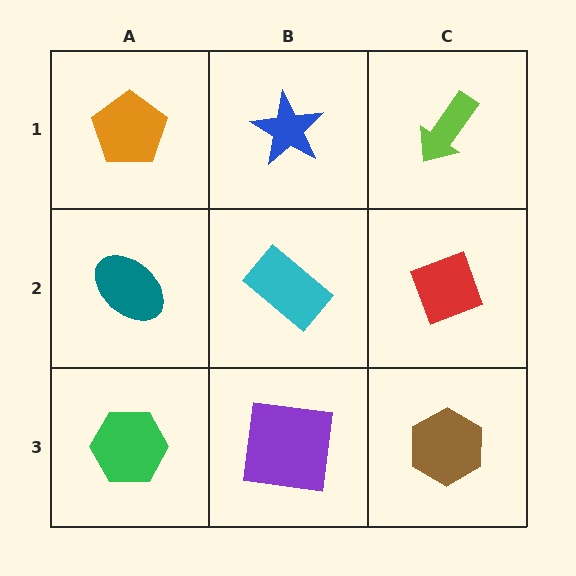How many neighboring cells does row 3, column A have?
2.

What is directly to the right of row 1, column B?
A lime arrow.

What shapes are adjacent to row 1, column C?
A red diamond (row 2, column C), a blue star (row 1, column B).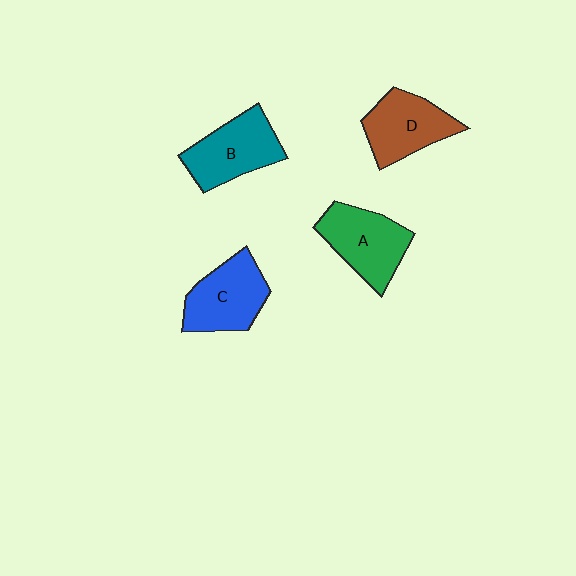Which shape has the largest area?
Shape A (green).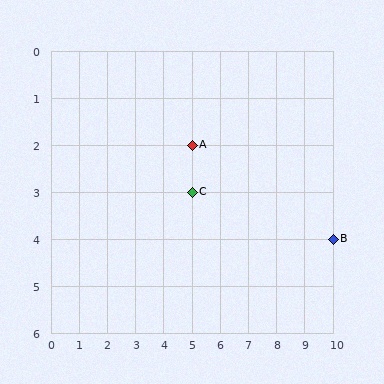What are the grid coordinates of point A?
Point A is at grid coordinates (5, 2).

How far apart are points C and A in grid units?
Points C and A are 1 row apart.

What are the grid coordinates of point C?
Point C is at grid coordinates (5, 3).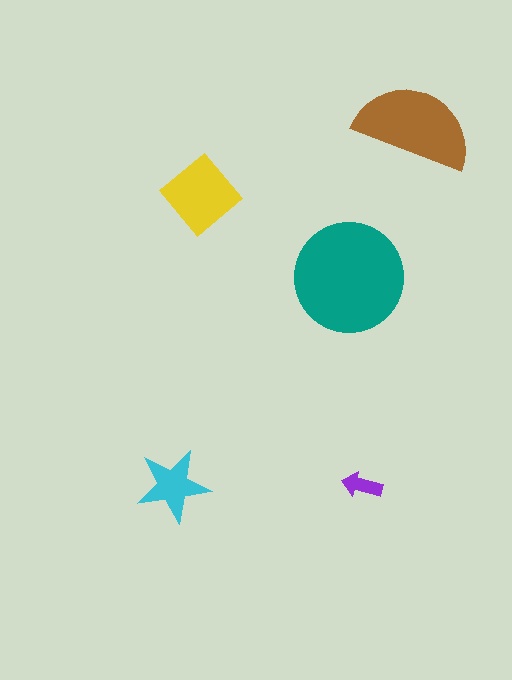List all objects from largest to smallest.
The teal circle, the brown semicircle, the yellow diamond, the cyan star, the purple arrow.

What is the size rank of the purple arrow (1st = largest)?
5th.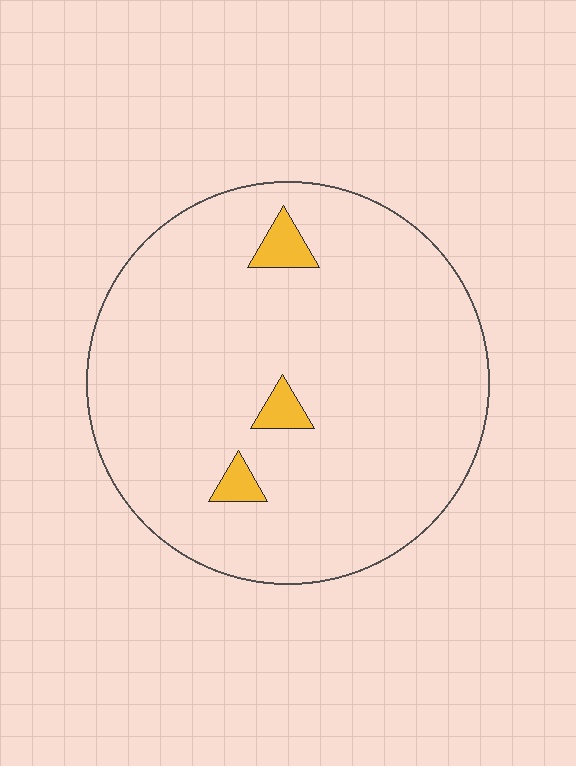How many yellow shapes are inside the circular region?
3.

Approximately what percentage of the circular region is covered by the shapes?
Approximately 5%.